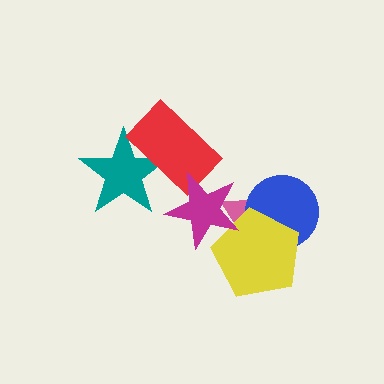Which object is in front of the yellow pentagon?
The magenta star is in front of the yellow pentagon.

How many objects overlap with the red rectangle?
2 objects overlap with the red rectangle.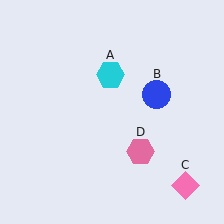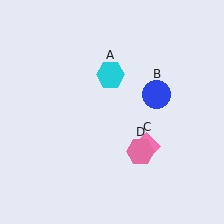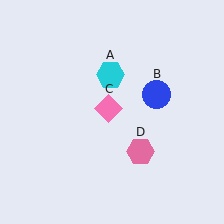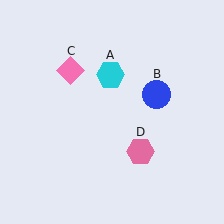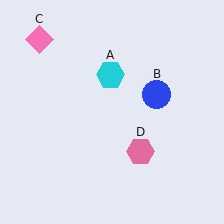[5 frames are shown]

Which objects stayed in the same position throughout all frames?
Cyan hexagon (object A) and blue circle (object B) and pink hexagon (object D) remained stationary.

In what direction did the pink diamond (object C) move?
The pink diamond (object C) moved up and to the left.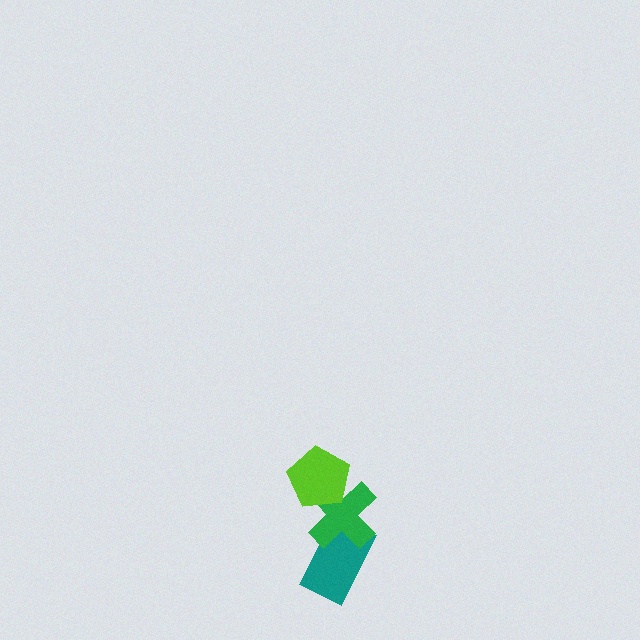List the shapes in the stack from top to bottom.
From top to bottom: the lime pentagon, the green cross, the teal rectangle.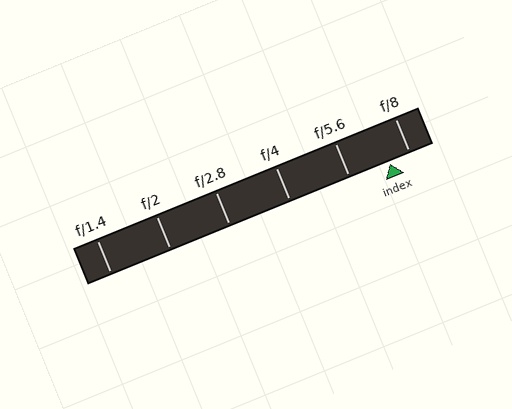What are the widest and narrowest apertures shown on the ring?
The widest aperture shown is f/1.4 and the narrowest is f/8.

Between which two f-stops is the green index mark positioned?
The index mark is between f/5.6 and f/8.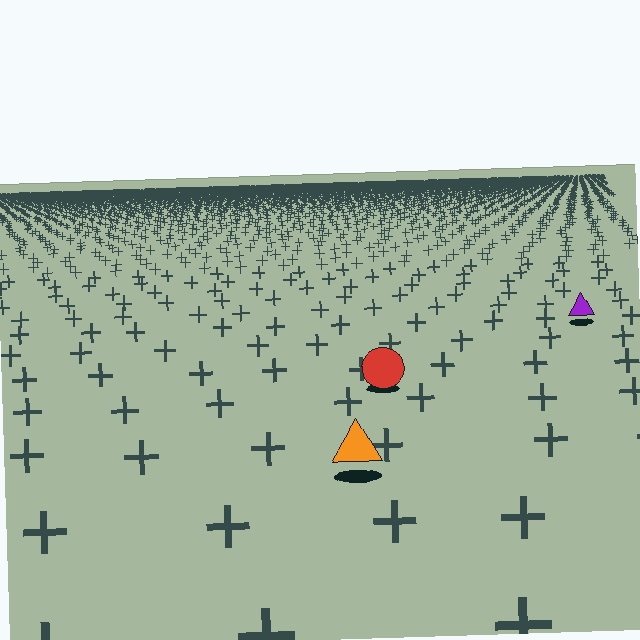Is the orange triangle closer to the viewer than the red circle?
Yes. The orange triangle is closer — you can tell from the texture gradient: the ground texture is coarser near it.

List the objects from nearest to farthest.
From nearest to farthest: the orange triangle, the red circle, the purple triangle.